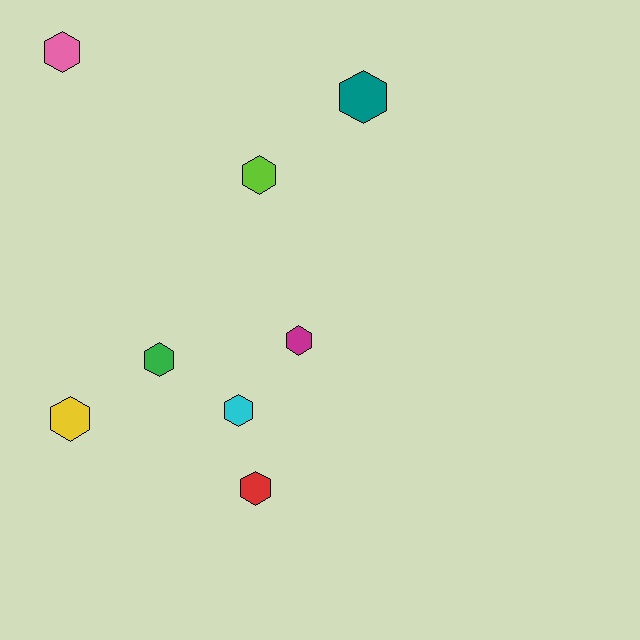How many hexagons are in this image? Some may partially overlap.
There are 8 hexagons.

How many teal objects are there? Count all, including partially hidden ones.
There is 1 teal object.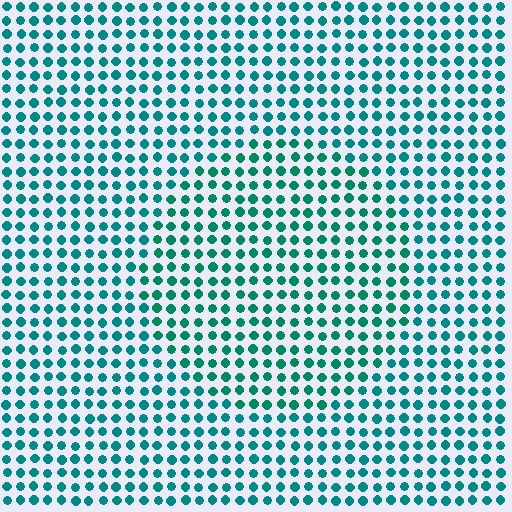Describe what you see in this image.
The image is filled with small teal elements in a uniform arrangement. A circle-shaped region is visible where the elements are tinted to a slightly different hue, forming a subtle color boundary.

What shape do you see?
I see a circle.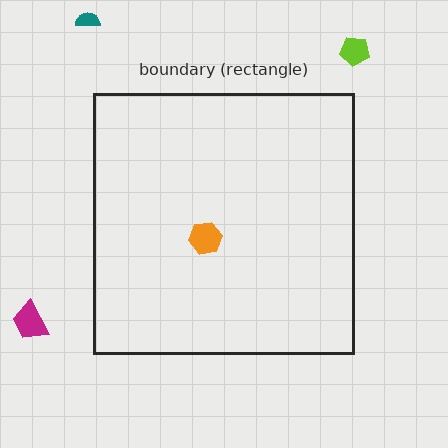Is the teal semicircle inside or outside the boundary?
Outside.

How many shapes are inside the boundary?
1 inside, 3 outside.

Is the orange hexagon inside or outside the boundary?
Inside.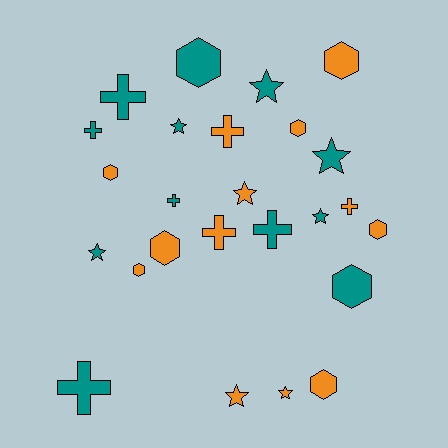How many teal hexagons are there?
There are 2 teal hexagons.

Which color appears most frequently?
Orange, with 13 objects.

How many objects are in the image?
There are 25 objects.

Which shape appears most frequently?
Hexagon, with 9 objects.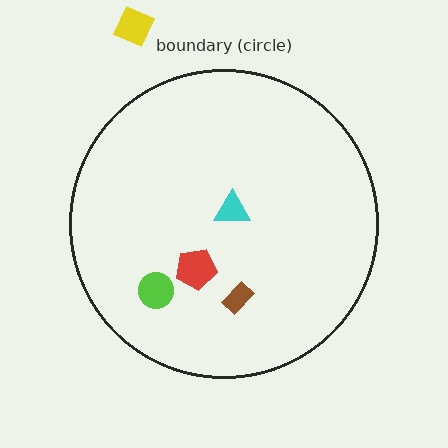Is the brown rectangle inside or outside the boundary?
Inside.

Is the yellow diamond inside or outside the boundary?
Outside.